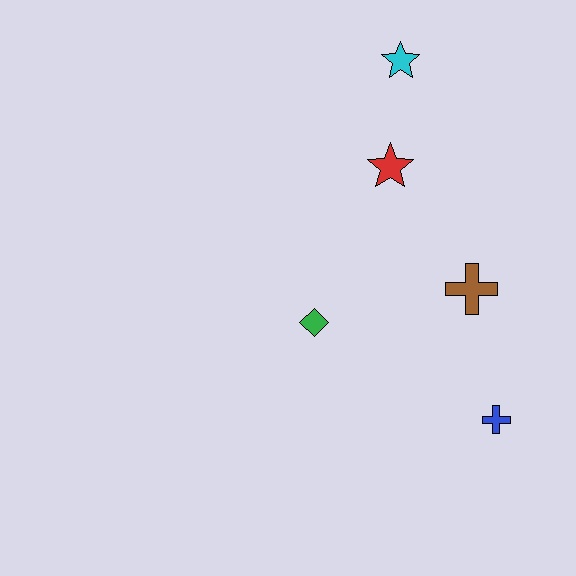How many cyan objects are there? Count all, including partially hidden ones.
There is 1 cyan object.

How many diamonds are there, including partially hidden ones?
There is 1 diamond.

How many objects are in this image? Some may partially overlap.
There are 5 objects.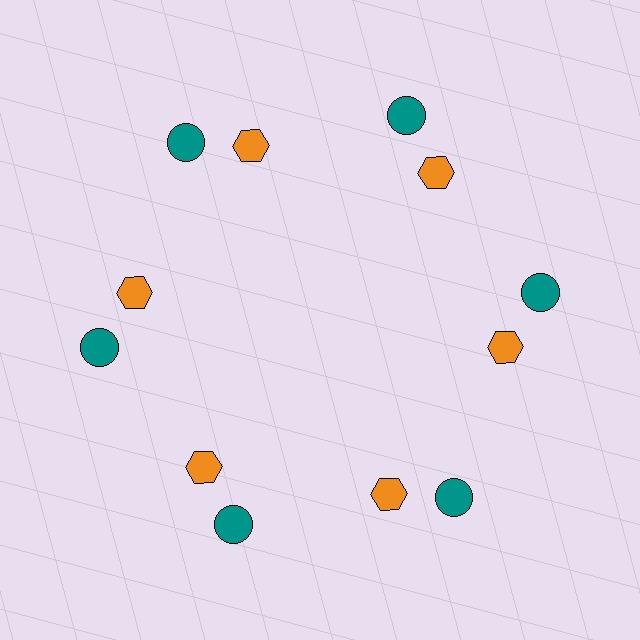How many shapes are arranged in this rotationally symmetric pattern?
There are 12 shapes, arranged in 6 groups of 2.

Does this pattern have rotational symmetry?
Yes, this pattern has 6-fold rotational symmetry. It looks the same after rotating 60 degrees around the center.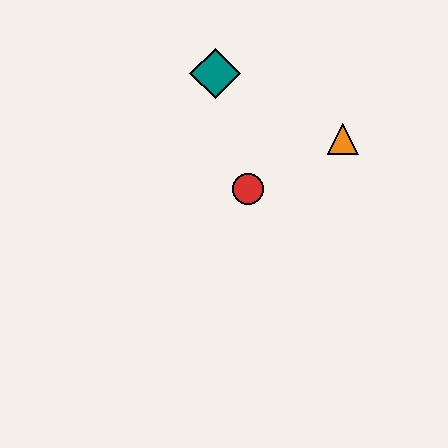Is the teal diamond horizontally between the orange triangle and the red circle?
No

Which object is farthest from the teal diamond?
The orange triangle is farthest from the teal diamond.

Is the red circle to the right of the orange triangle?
No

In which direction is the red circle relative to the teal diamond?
The red circle is below the teal diamond.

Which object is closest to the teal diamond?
The red circle is closest to the teal diamond.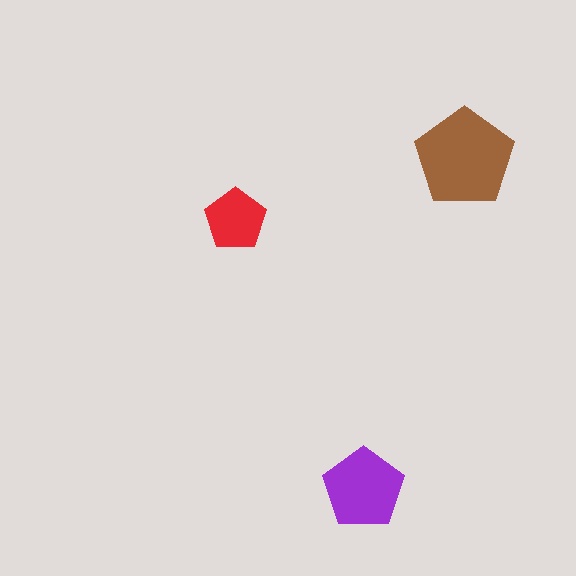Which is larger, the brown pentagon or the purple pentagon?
The brown one.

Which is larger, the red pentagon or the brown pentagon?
The brown one.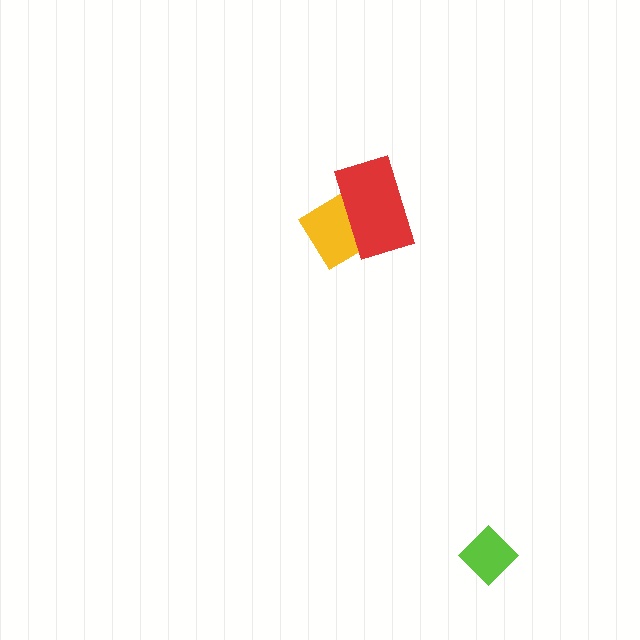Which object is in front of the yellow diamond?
The red rectangle is in front of the yellow diamond.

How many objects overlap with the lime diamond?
0 objects overlap with the lime diamond.